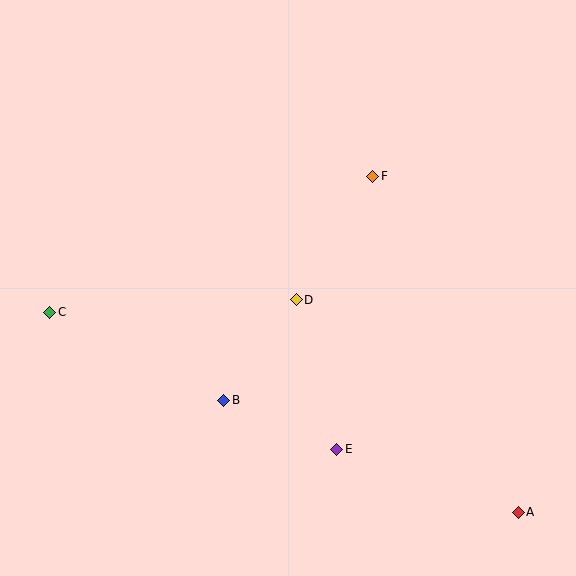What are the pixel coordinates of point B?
Point B is at (224, 400).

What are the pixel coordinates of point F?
Point F is at (373, 176).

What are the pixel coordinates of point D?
Point D is at (296, 300).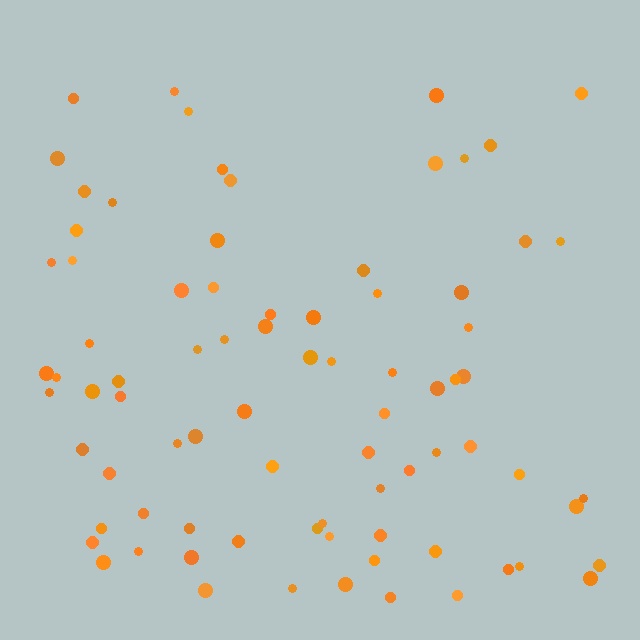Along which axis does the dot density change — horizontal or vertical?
Vertical.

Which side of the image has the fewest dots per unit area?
The top.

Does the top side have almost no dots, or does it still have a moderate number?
Still a moderate number, just noticeably fewer than the bottom.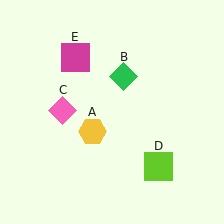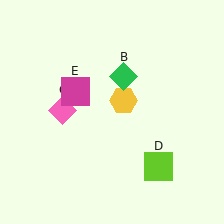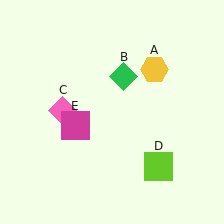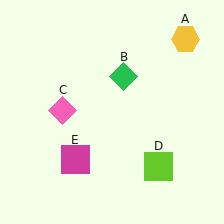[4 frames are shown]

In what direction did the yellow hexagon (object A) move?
The yellow hexagon (object A) moved up and to the right.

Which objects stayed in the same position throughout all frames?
Green diamond (object B) and pink diamond (object C) and lime square (object D) remained stationary.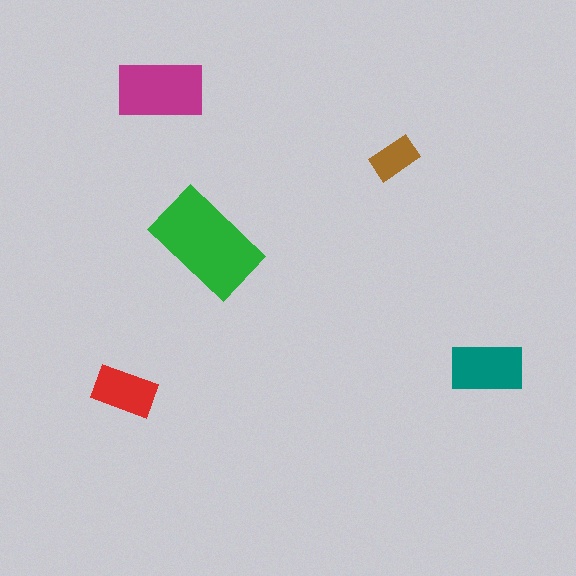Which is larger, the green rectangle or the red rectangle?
The green one.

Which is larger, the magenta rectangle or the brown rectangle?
The magenta one.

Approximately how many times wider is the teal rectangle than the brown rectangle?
About 1.5 times wider.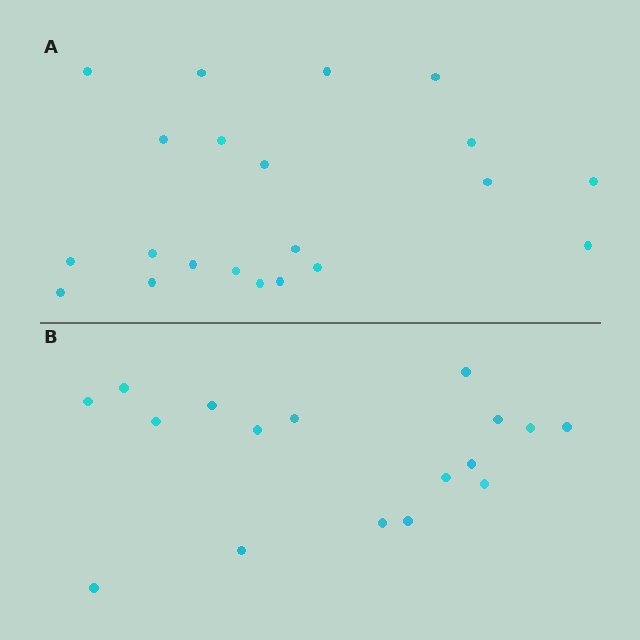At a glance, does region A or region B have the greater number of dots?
Region A (the top region) has more dots.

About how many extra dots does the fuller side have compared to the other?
Region A has about 4 more dots than region B.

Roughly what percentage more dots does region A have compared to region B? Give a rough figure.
About 25% more.